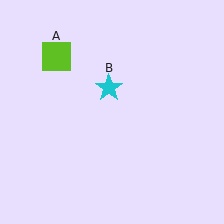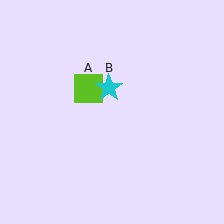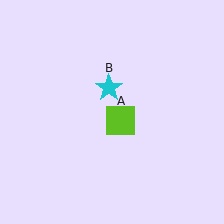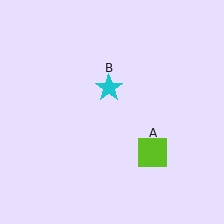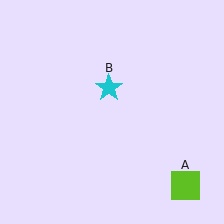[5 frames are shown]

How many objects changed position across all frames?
1 object changed position: lime square (object A).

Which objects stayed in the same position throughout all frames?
Cyan star (object B) remained stationary.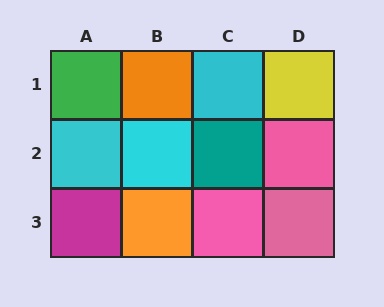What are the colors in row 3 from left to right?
Magenta, orange, pink, pink.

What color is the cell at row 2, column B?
Cyan.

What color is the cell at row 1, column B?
Orange.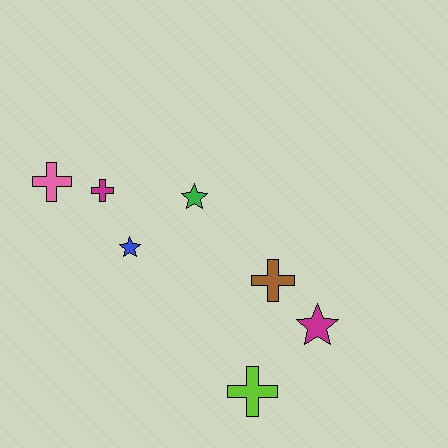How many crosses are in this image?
There are 4 crosses.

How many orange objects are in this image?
There are no orange objects.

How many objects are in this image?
There are 7 objects.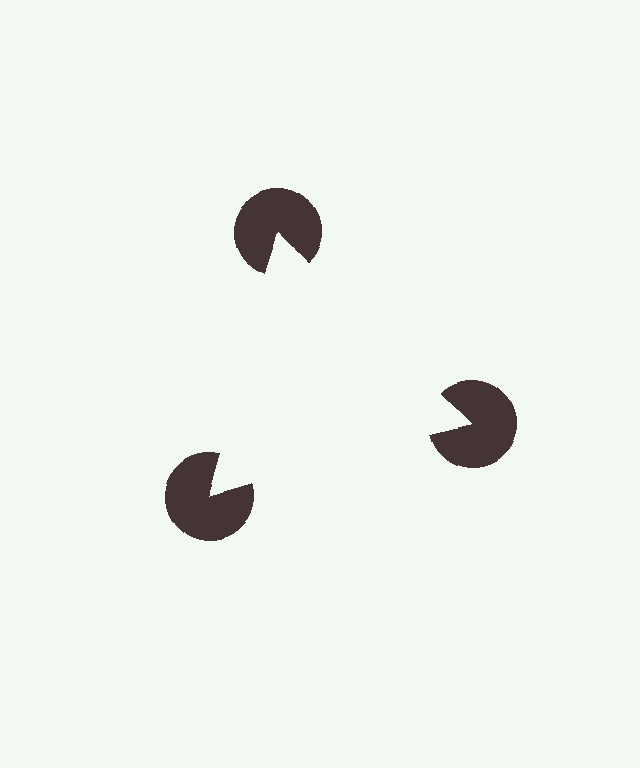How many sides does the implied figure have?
3 sides.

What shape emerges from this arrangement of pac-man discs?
An illusory triangle — its edges are inferred from the aligned wedge cuts in the pac-man discs, not physically drawn.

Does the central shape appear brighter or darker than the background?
It typically appears slightly brighter than the background, even though no actual brightness change is drawn.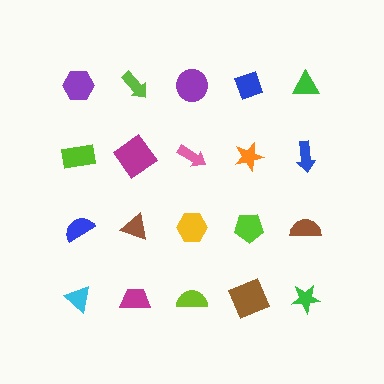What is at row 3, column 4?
A lime pentagon.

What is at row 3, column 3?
A yellow hexagon.